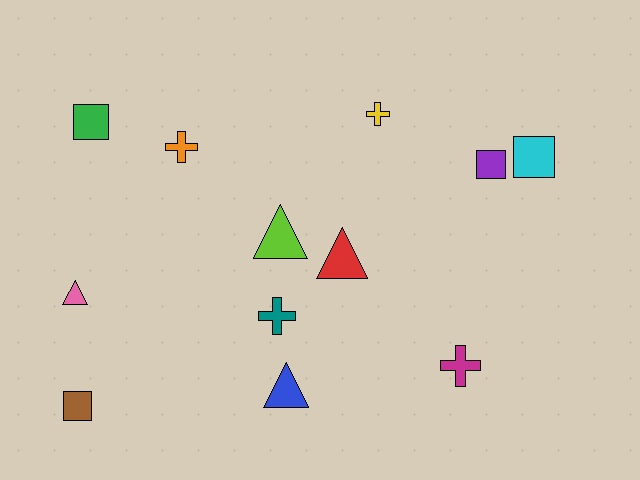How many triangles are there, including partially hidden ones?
There are 4 triangles.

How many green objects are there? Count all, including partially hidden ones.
There is 1 green object.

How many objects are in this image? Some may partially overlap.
There are 12 objects.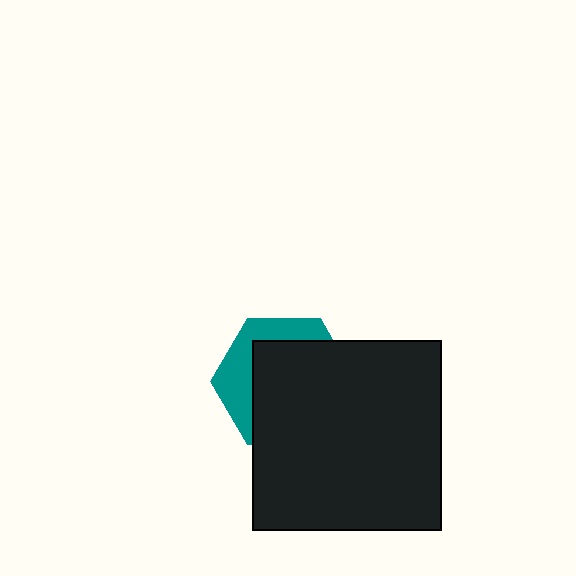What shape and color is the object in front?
The object in front is a black square.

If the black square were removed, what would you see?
You would see the complete teal hexagon.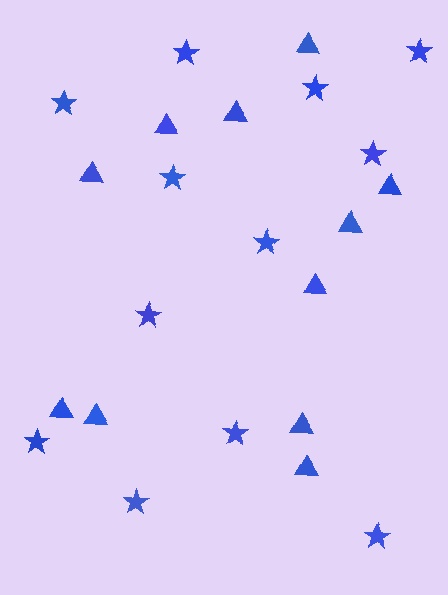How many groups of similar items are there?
There are 2 groups: one group of stars (12) and one group of triangles (11).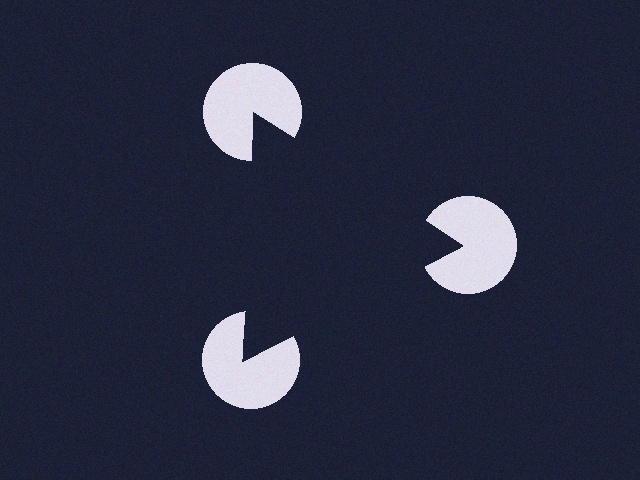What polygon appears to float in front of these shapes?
An illusory triangle — its edges are inferred from the aligned wedge cuts in the pac-man discs, not physically drawn.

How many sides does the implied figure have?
3 sides.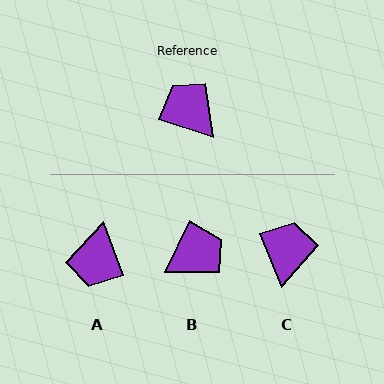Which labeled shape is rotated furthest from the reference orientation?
A, about 129 degrees away.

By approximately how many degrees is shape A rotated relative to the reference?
Approximately 129 degrees counter-clockwise.